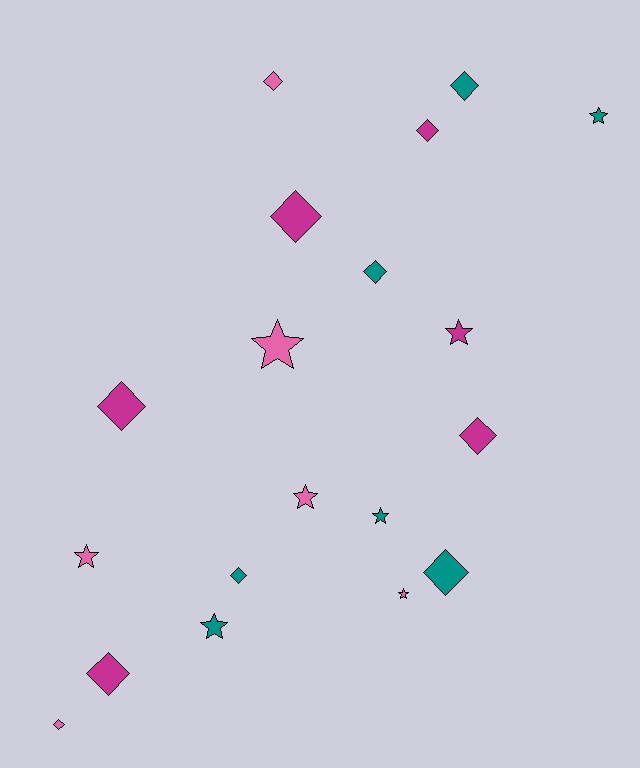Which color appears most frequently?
Teal, with 7 objects.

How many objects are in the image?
There are 19 objects.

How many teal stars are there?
There are 3 teal stars.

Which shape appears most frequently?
Diamond, with 11 objects.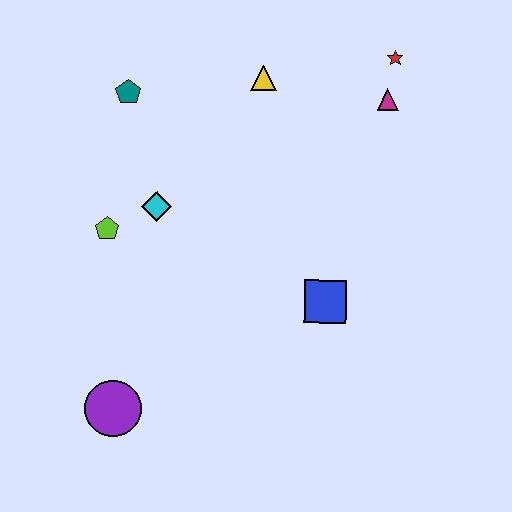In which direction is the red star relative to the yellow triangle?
The red star is to the right of the yellow triangle.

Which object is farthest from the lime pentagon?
The red star is farthest from the lime pentagon.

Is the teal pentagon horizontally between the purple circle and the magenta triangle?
Yes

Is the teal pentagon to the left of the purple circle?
No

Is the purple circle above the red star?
No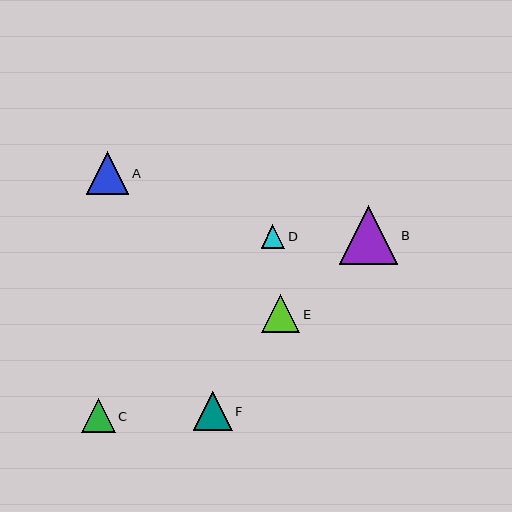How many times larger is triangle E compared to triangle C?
Triangle E is approximately 1.1 times the size of triangle C.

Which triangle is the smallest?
Triangle D is the smallest with a size of approximately 24 pixels.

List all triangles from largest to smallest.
From largest to smallest: B, A, F, E, C, D.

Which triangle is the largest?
Triangle B is the largest with a size of approximately 58 pixels.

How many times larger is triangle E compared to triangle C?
Triangle E is approximately 1.1 times the size of triangle C.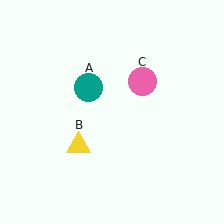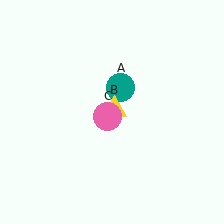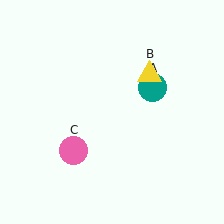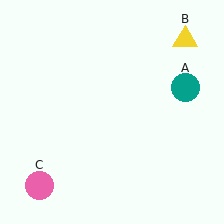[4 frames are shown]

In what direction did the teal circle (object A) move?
The teal circle (object A) moved right.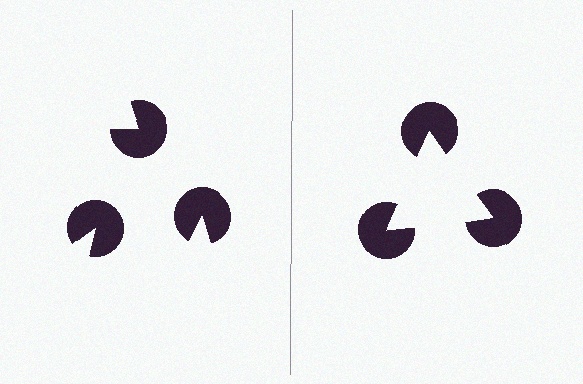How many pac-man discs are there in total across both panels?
6 — 3 on each side.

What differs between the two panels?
The pac-man discs are positioned identically on both sides; only the wedge orientations differ. On the right they align to a triangle; on the left they are misaligned.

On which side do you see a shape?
An illusory triangle appears on the right side. On the left side the wedge cuts are rotated, so no coherent shape forms.